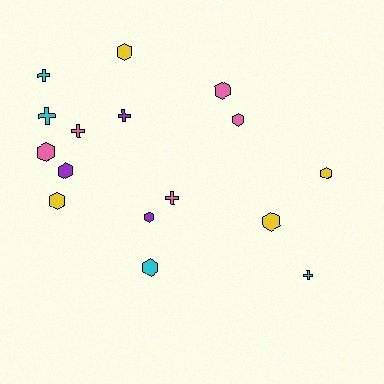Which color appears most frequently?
Pink, with 5 objects.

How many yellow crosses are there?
There are no yellow crosses.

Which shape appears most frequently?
Hexagon, with 10 objects.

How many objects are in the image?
There are 16 objects.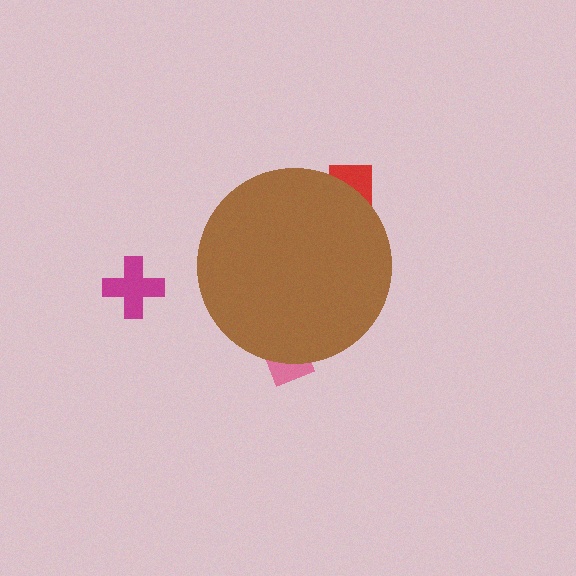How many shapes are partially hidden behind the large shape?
2 shapes are partially hidden.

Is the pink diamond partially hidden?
Yes, the pink diamond is partially hidden behind the brown circle.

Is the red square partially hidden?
Yes, the red square is partially hidden behind the brown circle.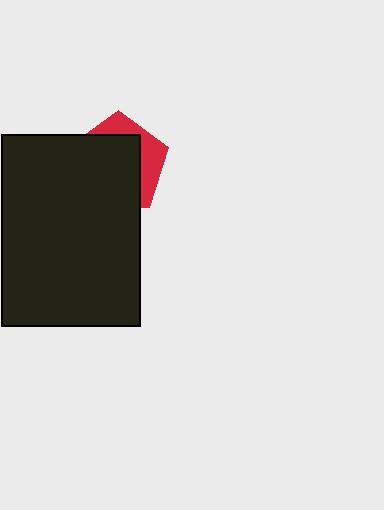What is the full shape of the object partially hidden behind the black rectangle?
The partially hidden object is a red pentagon.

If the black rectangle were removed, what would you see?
You would see the complete red pentagon.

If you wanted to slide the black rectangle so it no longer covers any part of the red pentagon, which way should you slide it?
Slide it toward the lower-left — that is the most direct way to separate the two shapes.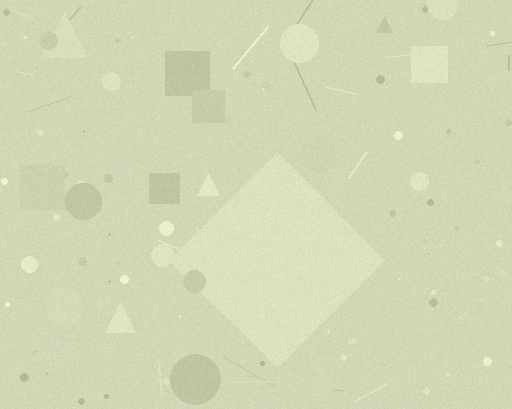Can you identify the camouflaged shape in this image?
The camouflaged shape is a diamond.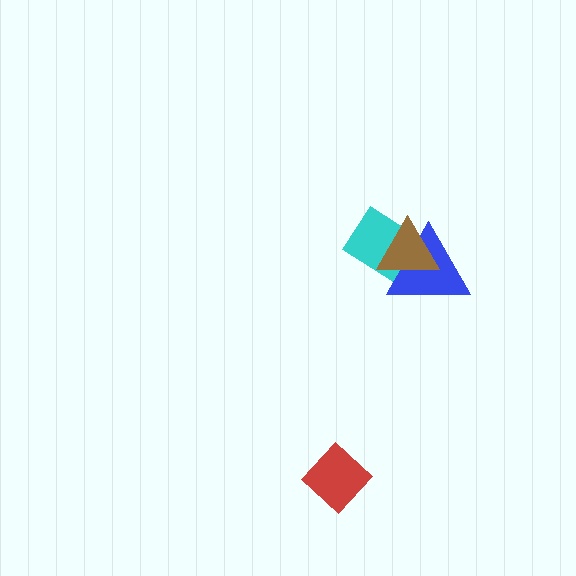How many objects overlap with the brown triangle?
2 objects overlap with the brown triangle.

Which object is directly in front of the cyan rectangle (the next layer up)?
The blue triangle is directly in front of the cyan rectangle.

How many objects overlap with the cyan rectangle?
2 objects overlap with the cyan rectangle.